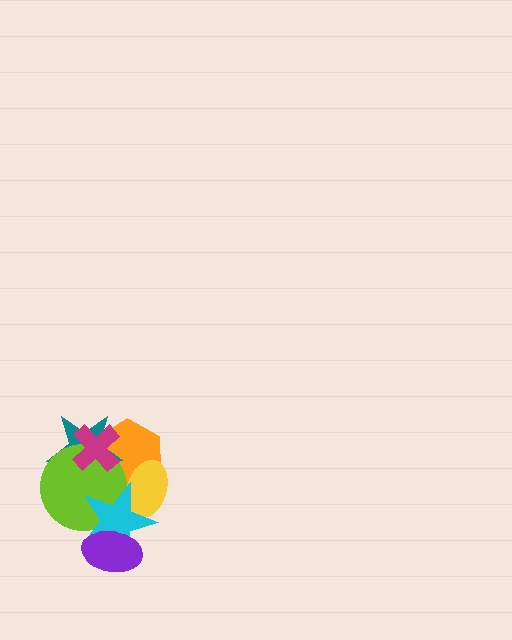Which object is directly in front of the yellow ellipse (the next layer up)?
The lime circle is directly in front of the yellow ellipse.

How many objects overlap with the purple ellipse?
1 object overlaps with the purple ellipse.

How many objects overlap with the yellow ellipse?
3 objects overlap with the yellow ellipse.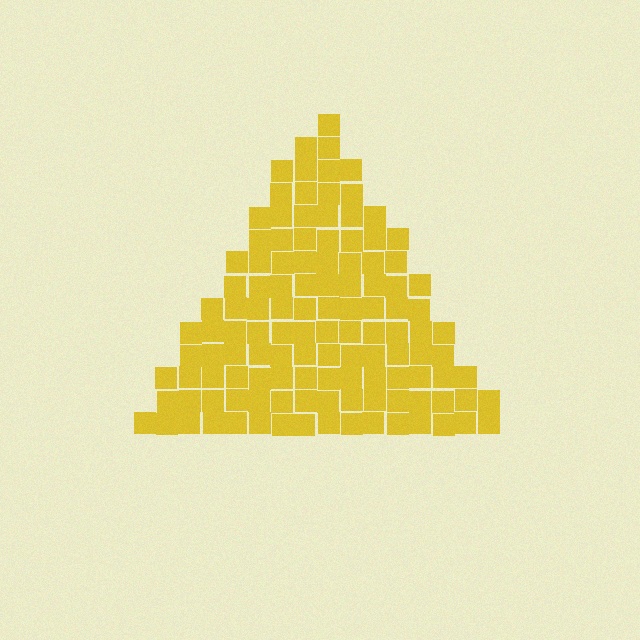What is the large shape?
The large shape is a triangle.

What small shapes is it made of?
It is made of small squares.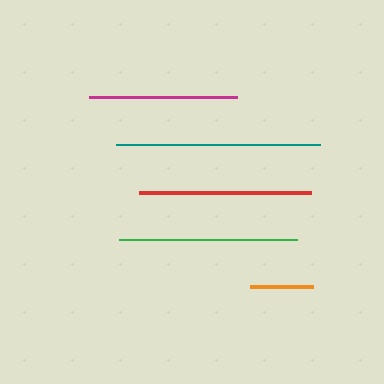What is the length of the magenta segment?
The magenta segment is approximately 148 pixels long.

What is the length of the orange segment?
The orange segment is approximately 62 pixels long.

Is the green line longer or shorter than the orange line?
The green line is longer than the orange line.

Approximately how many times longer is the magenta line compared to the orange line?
The magenta line is approximately 2.4 times the length of the orange line.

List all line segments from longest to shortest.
From longest to shortest: teal, green, red, magenta, orange.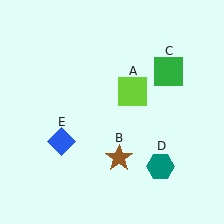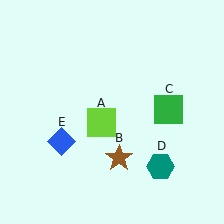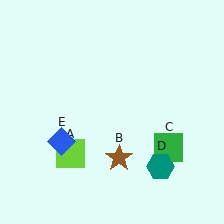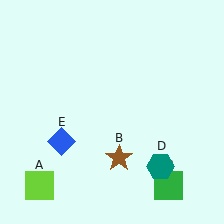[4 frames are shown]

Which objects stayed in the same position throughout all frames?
Brown star (object B) and teal hexagon (object D) and blue diamond (object E) remained stationary.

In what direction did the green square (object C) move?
The green square (object C) moved down.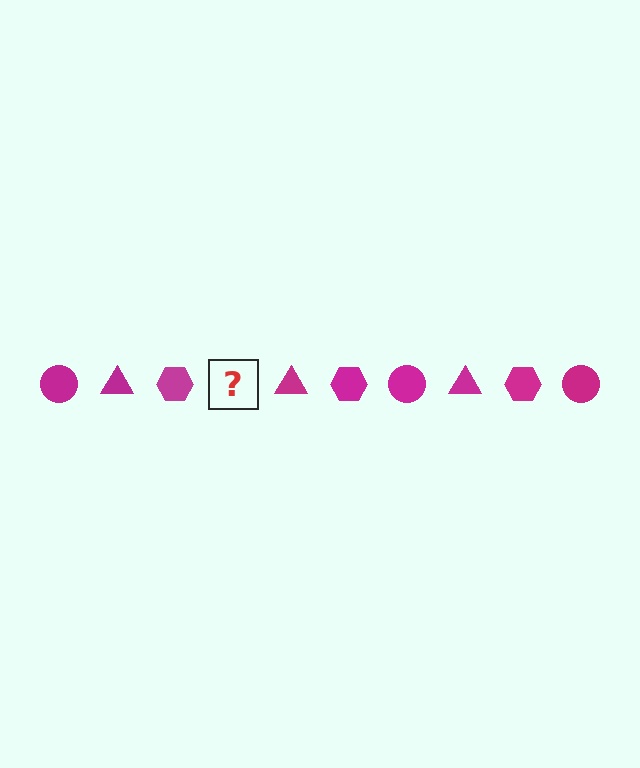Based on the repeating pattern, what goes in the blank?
The blank should be a magenta circle.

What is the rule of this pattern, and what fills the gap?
The rule is that the pattern cycles through circle, triangle, hexagon shapes in magenta. The gap should be filled with a magenta circle.